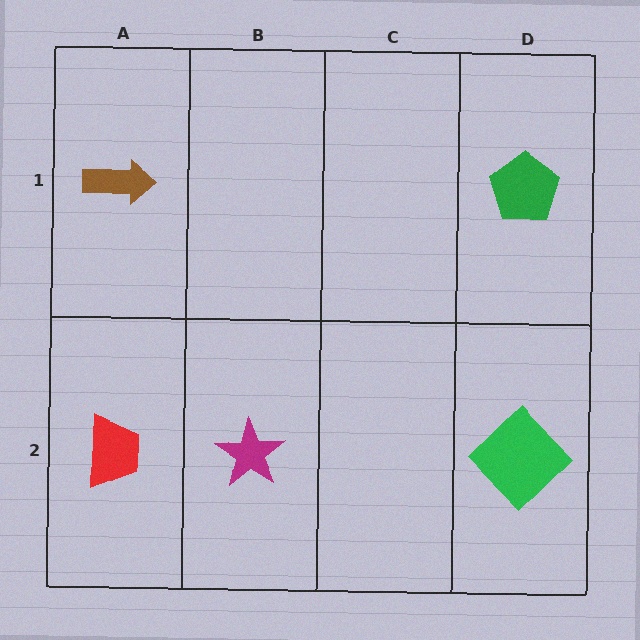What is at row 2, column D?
A green diamond.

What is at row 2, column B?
A magenta star.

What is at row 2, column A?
A red trapezoid.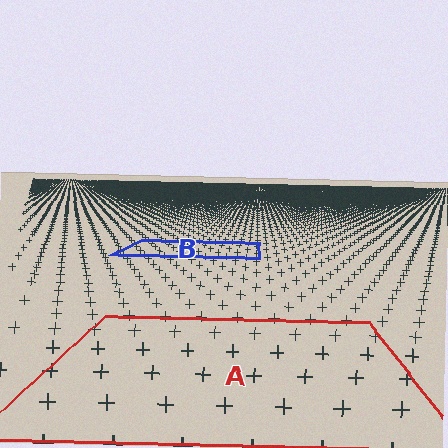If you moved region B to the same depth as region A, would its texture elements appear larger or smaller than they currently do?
They would appear larger. At a closer depth, the same texture elements are projected at a bigger on-screen size.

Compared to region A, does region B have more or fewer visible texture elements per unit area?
Region B has more texture elements per unit area — they are packed more densely because it is farther away.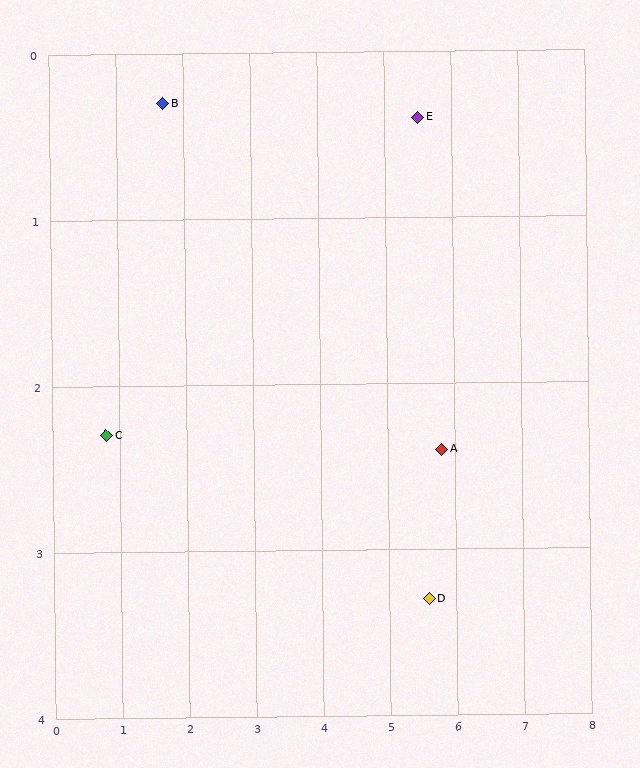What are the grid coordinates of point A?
Point A is at approximately (5.8, 2.4).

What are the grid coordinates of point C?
Point C is at approximately (0.8, 2.3).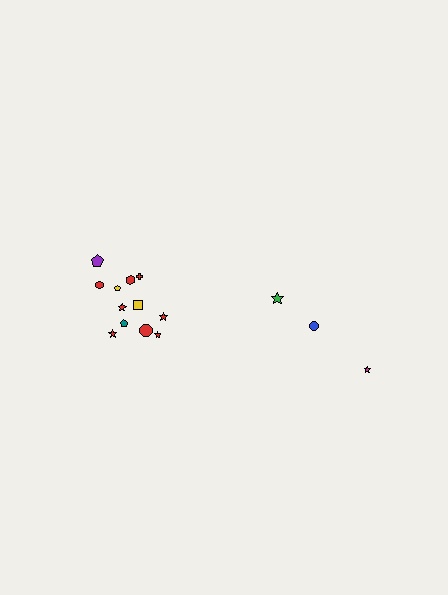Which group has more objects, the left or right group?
The left group.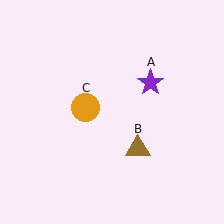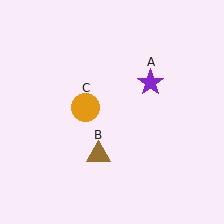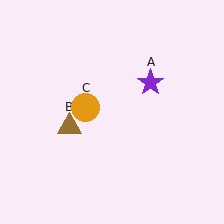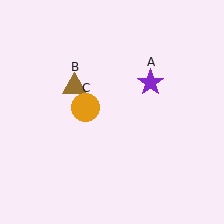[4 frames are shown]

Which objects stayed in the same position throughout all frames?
Purple star (object A) and orange circle (object C) remained stationary.